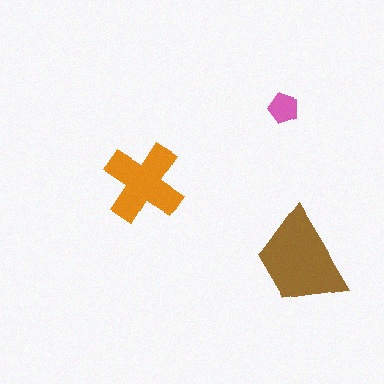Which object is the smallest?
The pink pentagon.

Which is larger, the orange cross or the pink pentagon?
The orange cross.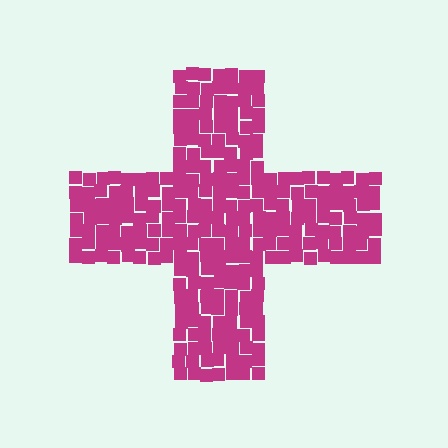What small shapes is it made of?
It is made of small squares.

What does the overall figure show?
The overall figure shows a cross.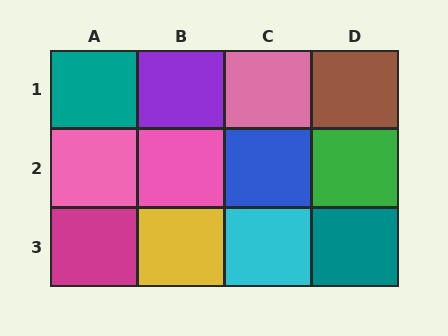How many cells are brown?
1 cell is brown.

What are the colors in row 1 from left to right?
Teal, purple, pink, brown.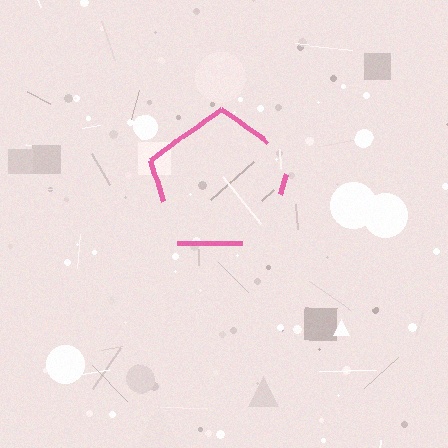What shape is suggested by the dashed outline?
The dashed outline suggests a pentagon.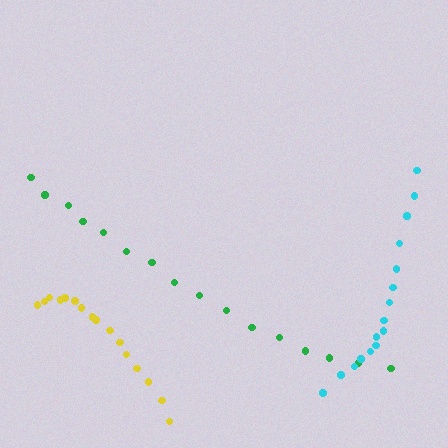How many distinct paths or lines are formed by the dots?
There are 3 distinct paths.